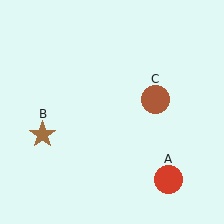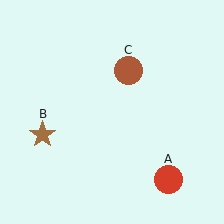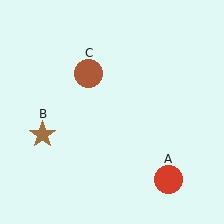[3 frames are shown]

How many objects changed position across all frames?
1 object changed position: brown circle (object C).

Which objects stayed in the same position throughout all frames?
Red circle (object A) and brown star (object B) remained stationary.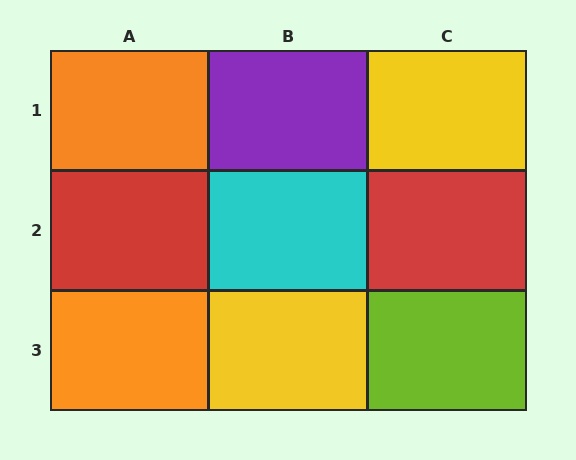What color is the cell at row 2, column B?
Cyan.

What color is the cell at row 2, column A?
Red.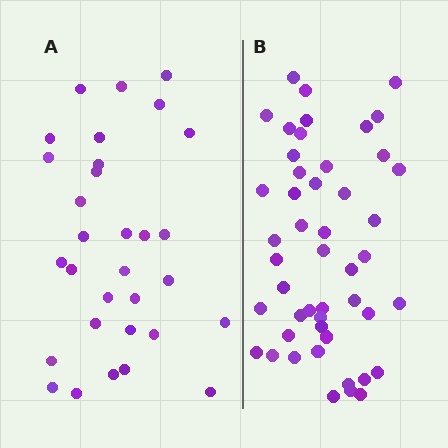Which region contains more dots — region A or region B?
Region B (the right region) has more dots.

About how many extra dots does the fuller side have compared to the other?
Region B has approximately 15 more dots than region A.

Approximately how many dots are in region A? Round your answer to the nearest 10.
About 30 dots. (The exact count is 31, which rounds to 30.)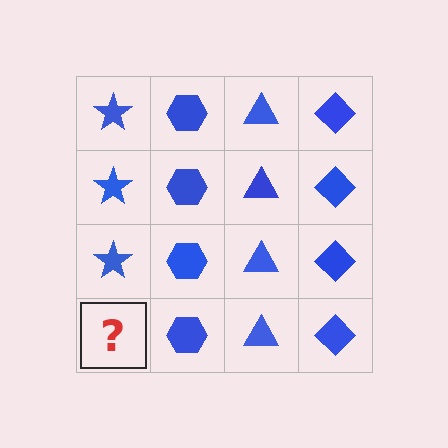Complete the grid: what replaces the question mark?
The question mark should be replaced with a blue star.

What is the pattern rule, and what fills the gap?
The rule is that each column has a consistent shape. The gap should be filled with a blue star.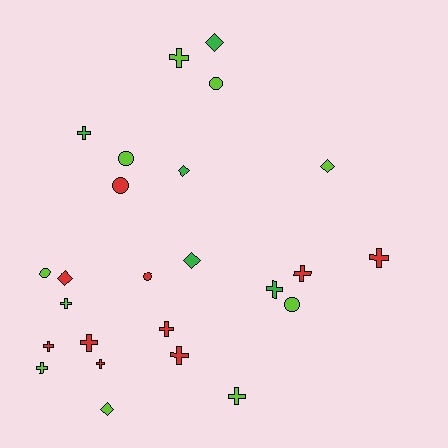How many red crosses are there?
There are 7 red crosses.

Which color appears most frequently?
Lime, with 10 objects.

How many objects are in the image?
There are 25 objects.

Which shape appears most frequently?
Cross, with 13 objects.